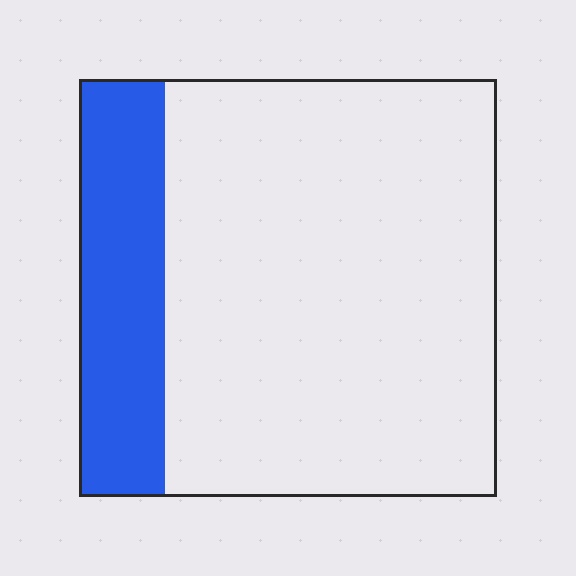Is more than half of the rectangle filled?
No.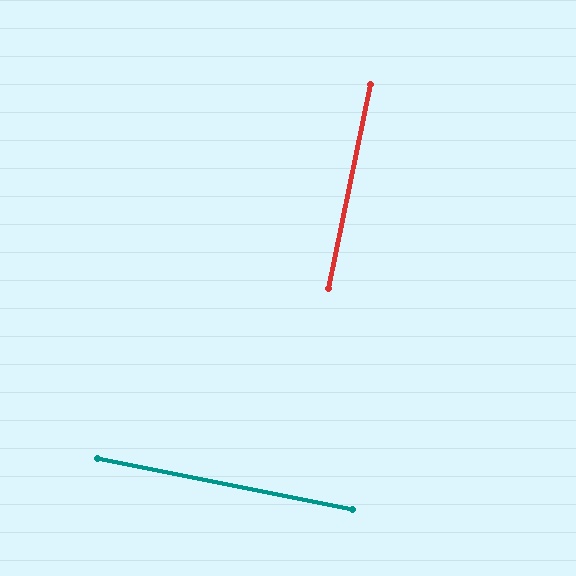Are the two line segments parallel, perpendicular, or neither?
Perpendicular — they meet at approximately 90°.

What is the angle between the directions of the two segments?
Approximately 90 degrees.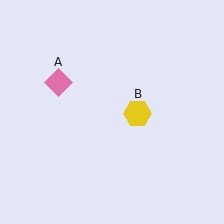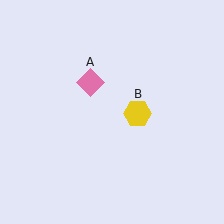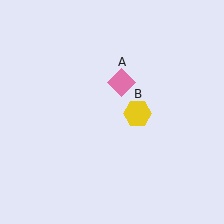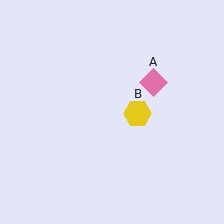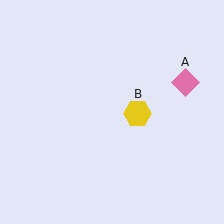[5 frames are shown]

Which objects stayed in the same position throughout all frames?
Yellow hexagon (object B) remained stationary.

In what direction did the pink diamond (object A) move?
The pink diamond (object A) moved right.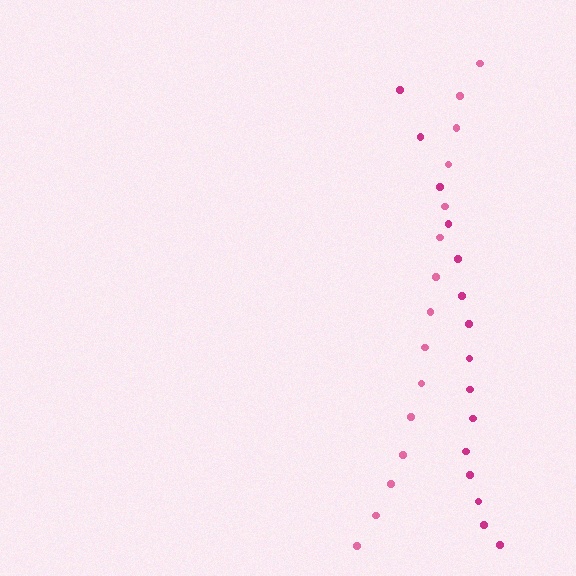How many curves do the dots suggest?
There are 2 distinct paths.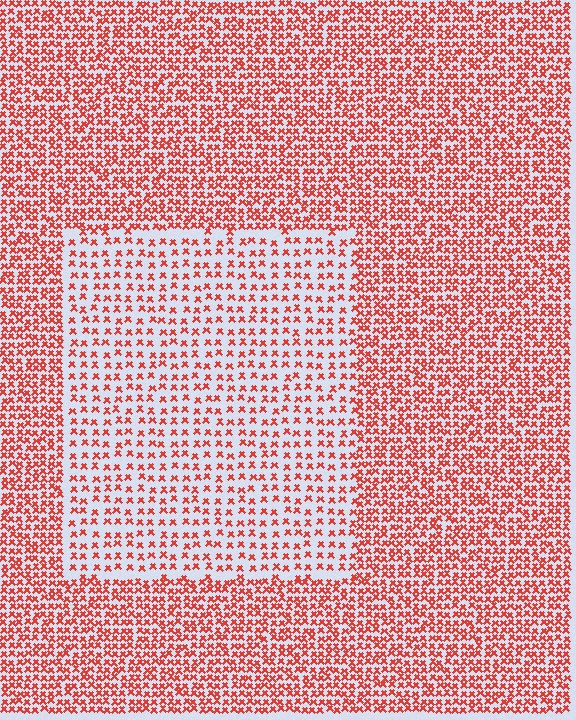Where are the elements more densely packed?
The elements are more densely packed outside the rectangle boundary.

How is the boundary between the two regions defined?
The boundary is defined by a change in element density (approximately 2.0x ratio). All elements are the same color, size, and shape.